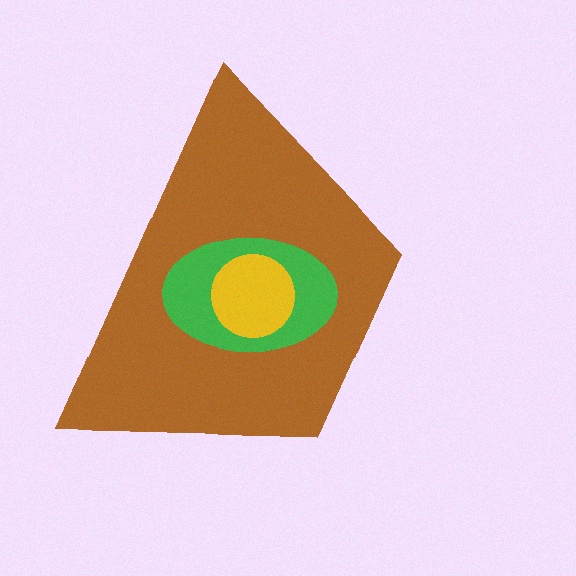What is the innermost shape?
The yellow circle.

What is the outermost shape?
The brown trapezoid.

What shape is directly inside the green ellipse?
The yellow circle.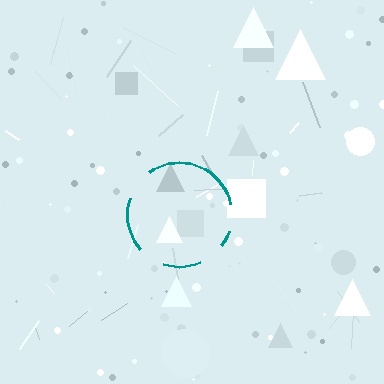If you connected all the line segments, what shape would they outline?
They would outline a circle.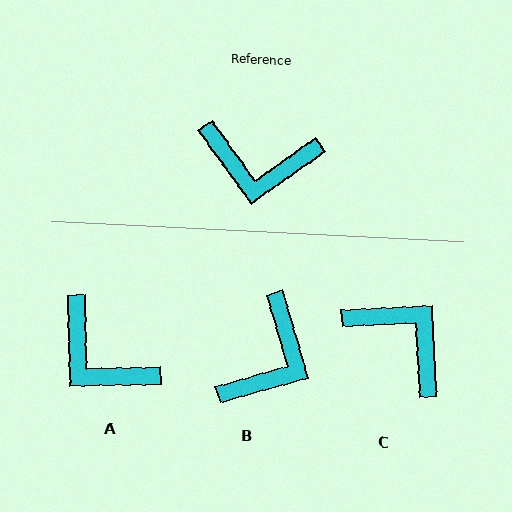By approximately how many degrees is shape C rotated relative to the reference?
Approximately 147 degrees counter-clockwise.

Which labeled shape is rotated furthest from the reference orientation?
C, about 147 degrees away.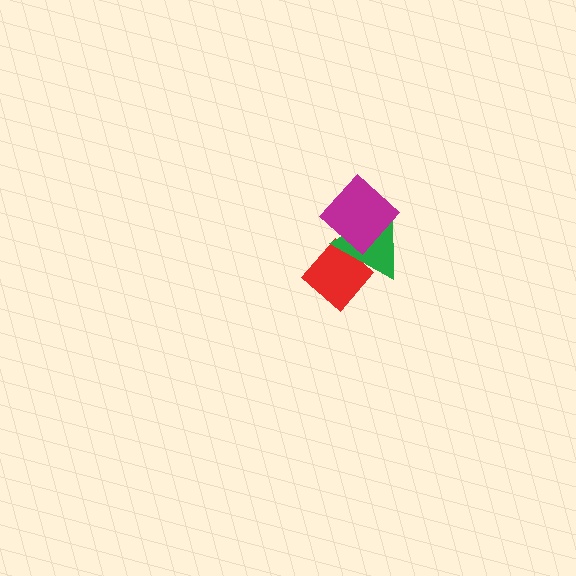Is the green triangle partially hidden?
Yes, it is partially covered by another shape.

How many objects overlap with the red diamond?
1 object overlaps with the red diamond.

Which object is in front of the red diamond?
The green triangle is in front of the red diamond.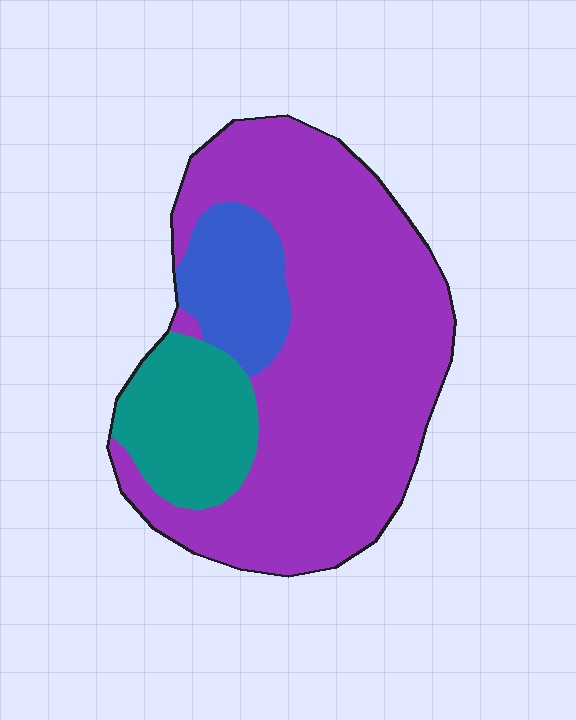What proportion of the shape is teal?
Teal covers 17% of the shape.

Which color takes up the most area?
Purple, at roughly 70%.